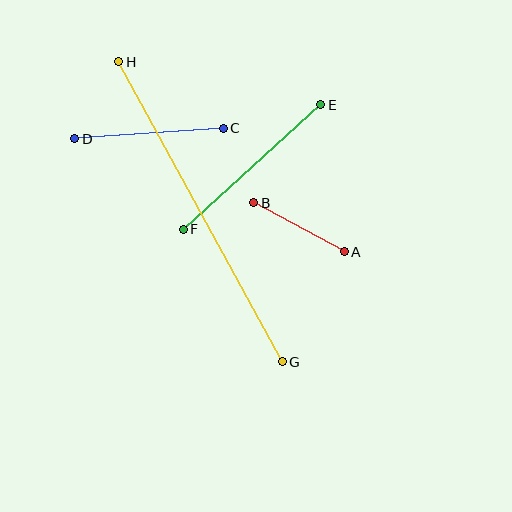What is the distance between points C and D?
The distance is approximately 149 pixels.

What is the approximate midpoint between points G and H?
The midpoint is at approximately (201, 212) pixels.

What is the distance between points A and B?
The distance is approximately 103 pixels.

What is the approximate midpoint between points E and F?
The midpoint is at approximately (252, 167) pixels.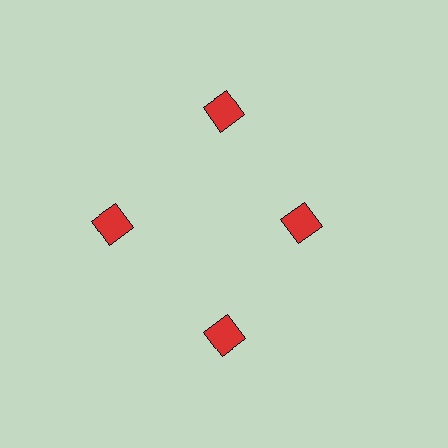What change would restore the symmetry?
The symmetry would be restored by moving it outward, back onto the ring so that all 4 squares sit at equal angles and equal distance from the center.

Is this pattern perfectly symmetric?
No. The 4 red squares are arranged in a ring, but one element near the 3 o'clock position is pulled inward toward the center, breaking the 4-fold rotational symmetry.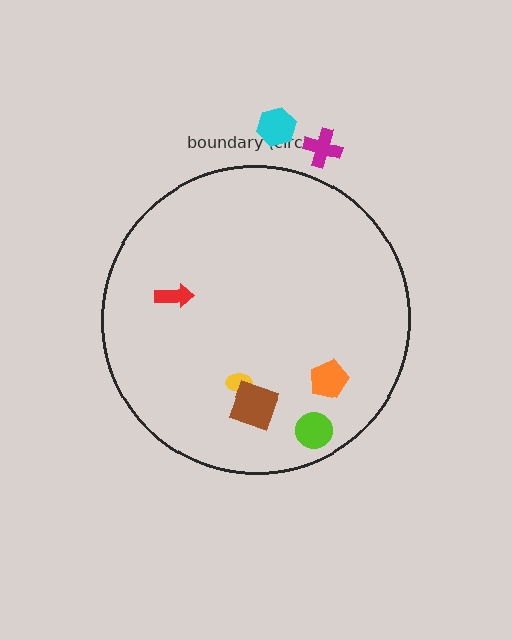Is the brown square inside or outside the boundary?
Inside.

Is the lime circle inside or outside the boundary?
Inside.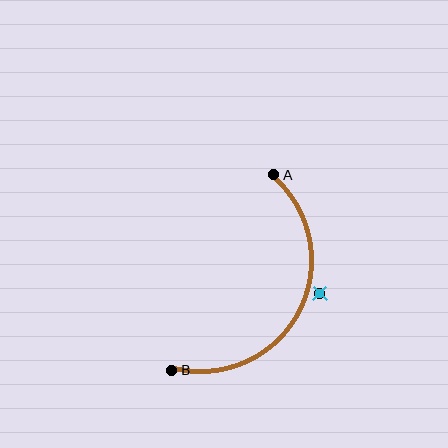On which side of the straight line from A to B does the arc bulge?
The arc bulges to the right of the straight line connecting A and B.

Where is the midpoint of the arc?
The arc midpoint is the point on the curve farthest from the straight line joining A and B. It sits to the right of that line.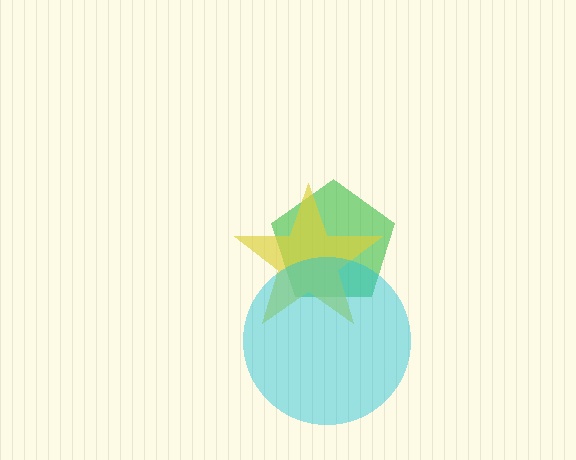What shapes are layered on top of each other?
The layered shapes are: a green pentagon, a yellow star, a cyan circle.